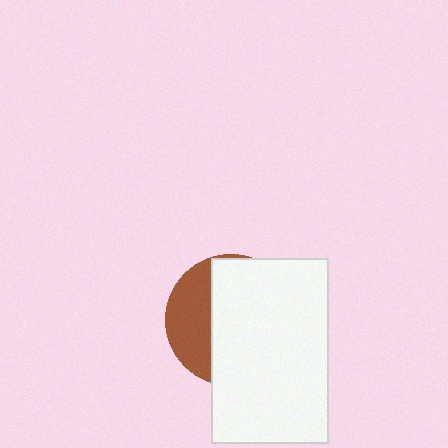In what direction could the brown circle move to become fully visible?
The brown circle could move left. That would shift it out from behind the white rectangle entirely.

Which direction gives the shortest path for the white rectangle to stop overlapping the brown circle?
Moving right gives the shortest separation.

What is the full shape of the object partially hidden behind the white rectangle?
The partially hidden object is a brown circle.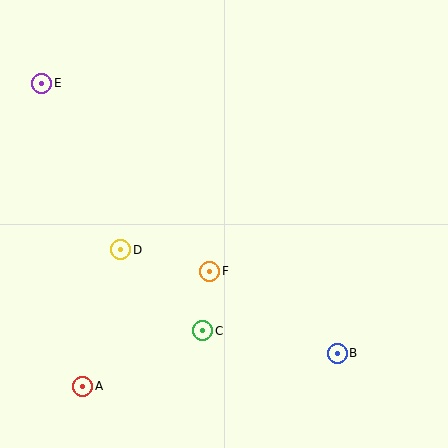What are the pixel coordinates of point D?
Point D is at (121, 250).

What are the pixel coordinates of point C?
Point C is at (203, 331).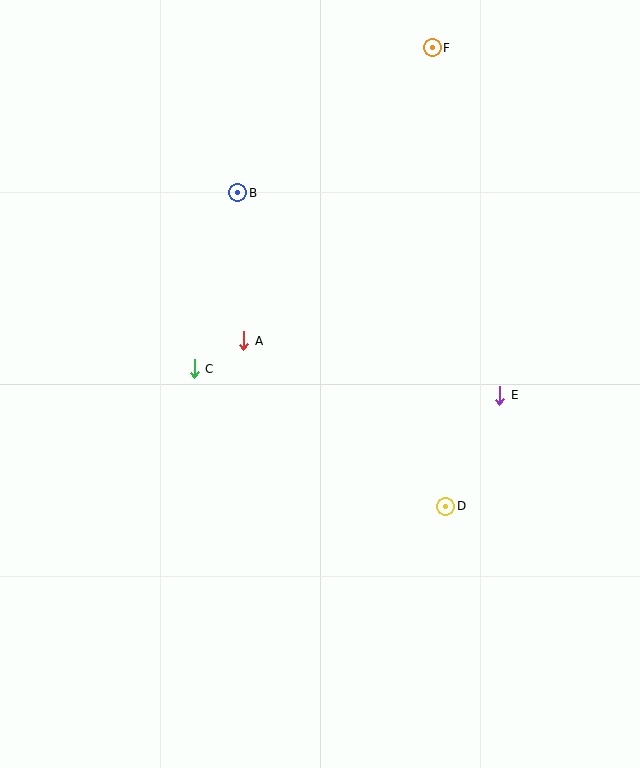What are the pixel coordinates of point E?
Point E is at (500, 396).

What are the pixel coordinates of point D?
Point D is at (446, 506).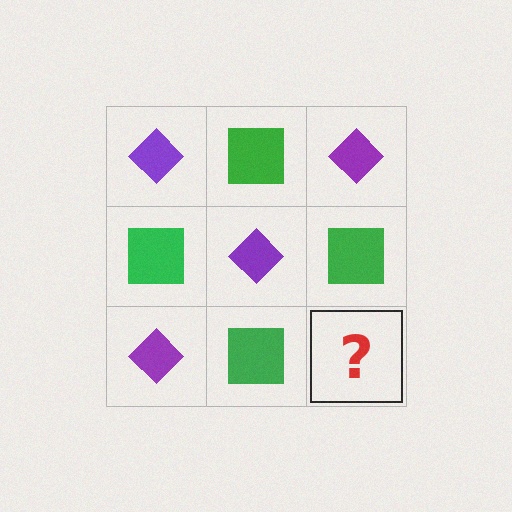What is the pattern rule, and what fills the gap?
The rule is that it alternates purple diamond and green square in a checkerboard pattern. The gap should be filled with a purple diamond.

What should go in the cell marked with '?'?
The missing cell should contain a purple diamond.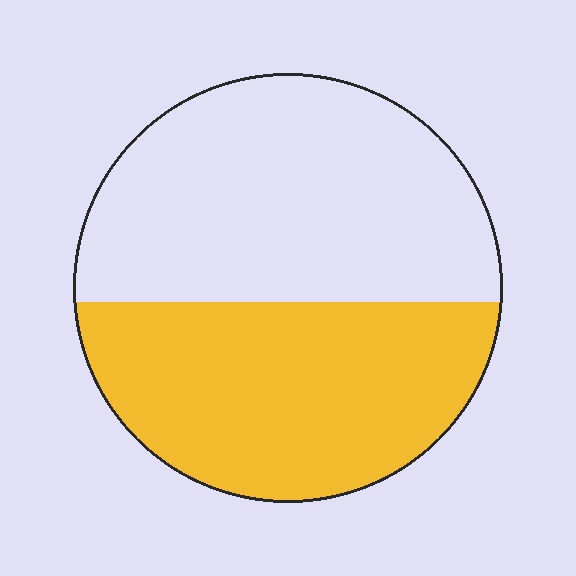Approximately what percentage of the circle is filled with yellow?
Approximately 45%.